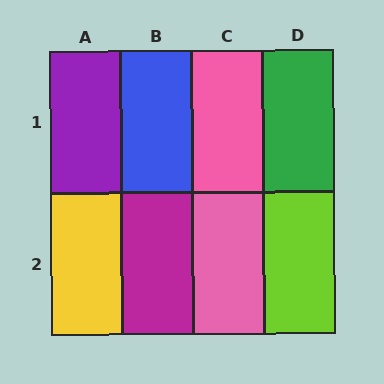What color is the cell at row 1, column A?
Purple.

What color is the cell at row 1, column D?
Green.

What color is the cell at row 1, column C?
Pink.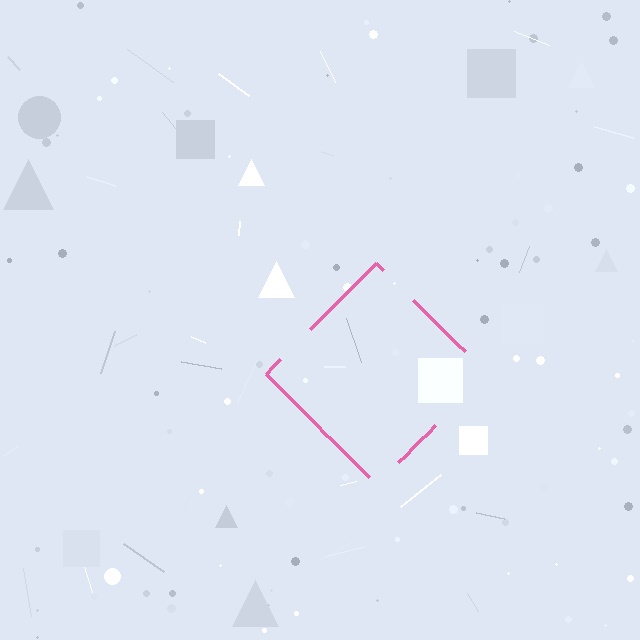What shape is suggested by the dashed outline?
The dashed outline suggests a diamond.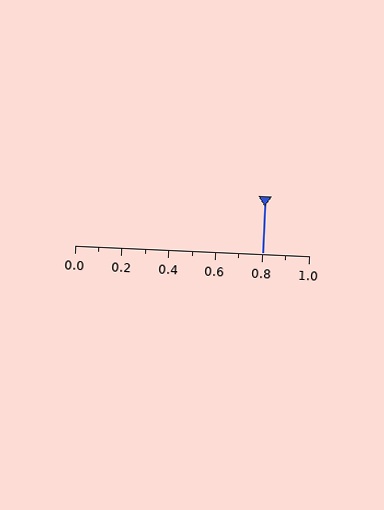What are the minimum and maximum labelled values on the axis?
The axis runs from 0.0 to 1.0.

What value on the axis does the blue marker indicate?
The marker indicates approximately 0.8.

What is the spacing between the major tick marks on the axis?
The major ticks are spaced 0.2 apart.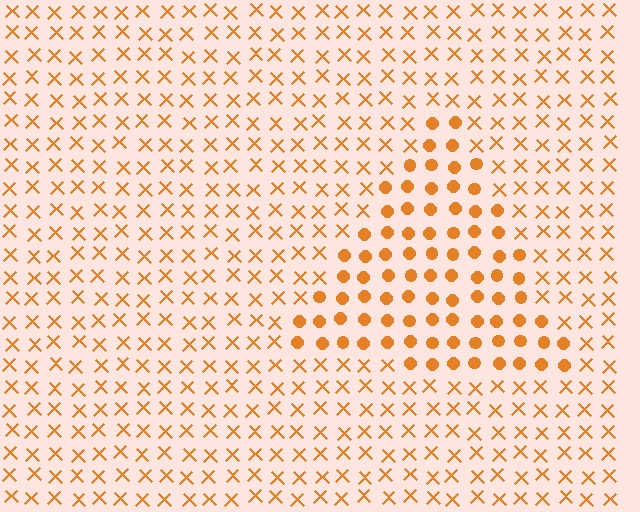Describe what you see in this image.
The image is filled with small orange elements arranged in a uniform grid. A triangle-shaped region contains circles, while the surrounding area contains X marks. The boundary is defined purely by the change in element shape.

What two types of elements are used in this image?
The image uses circles inside the triangle region and X marks outside it.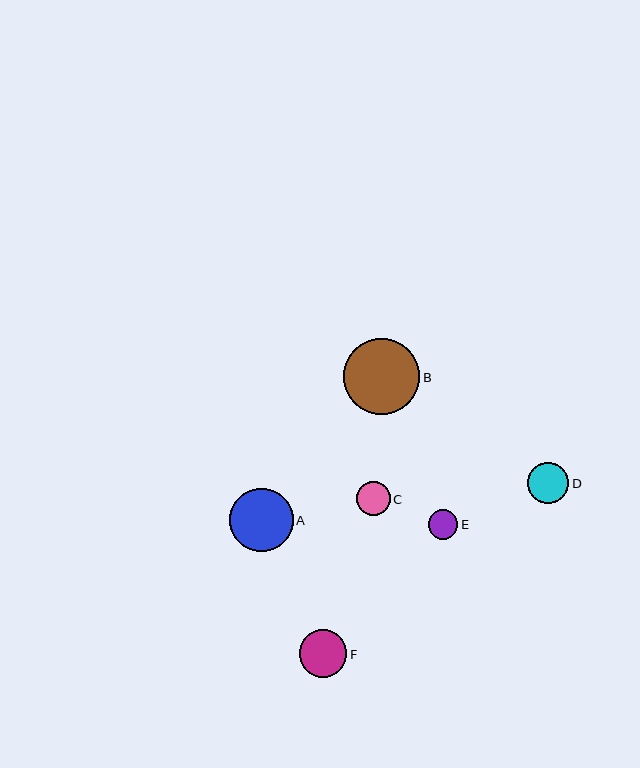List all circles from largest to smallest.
From largest to smallest: B, A, F, D, C, E.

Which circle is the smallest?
Circle E is the smallest with a size of approximately 30 pixels.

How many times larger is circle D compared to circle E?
Circle D is approximately 1.4 times the size of circle E.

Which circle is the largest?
Circle B is the largest with a size of approximately 77 pixels.